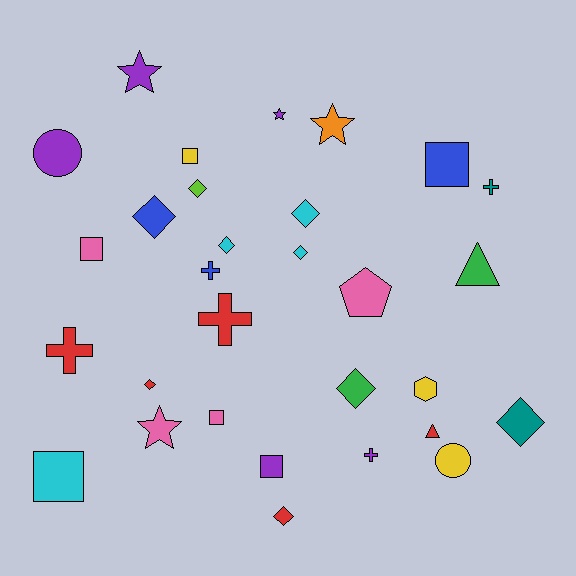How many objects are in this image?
There are 30 objects.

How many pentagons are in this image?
There is 1 pentagon.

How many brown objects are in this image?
There are no brown objects.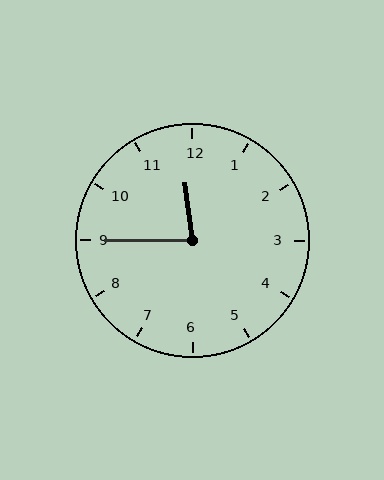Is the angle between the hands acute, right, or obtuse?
It is acute.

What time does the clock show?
11:45.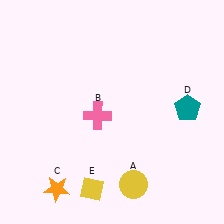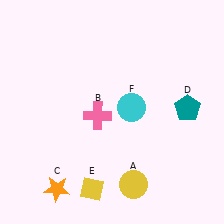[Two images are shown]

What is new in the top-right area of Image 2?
A cyan circle (F) was added in the top-right area of Image 2.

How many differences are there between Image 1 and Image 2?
There is 1 difference between the two images.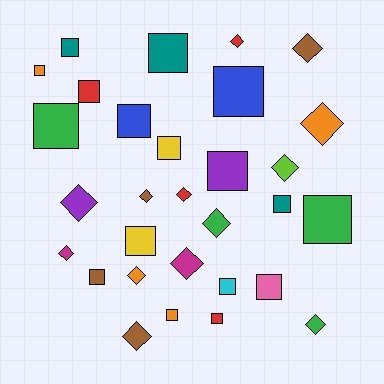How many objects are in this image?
There are 30 objects.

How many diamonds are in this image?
There are 13 diamonds.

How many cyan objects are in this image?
There is 1 cyan object.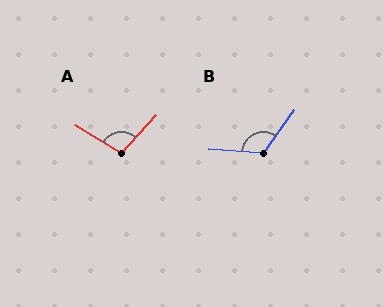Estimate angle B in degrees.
Approximately 121 degrees.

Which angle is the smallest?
A, at approximately 101 degrees.